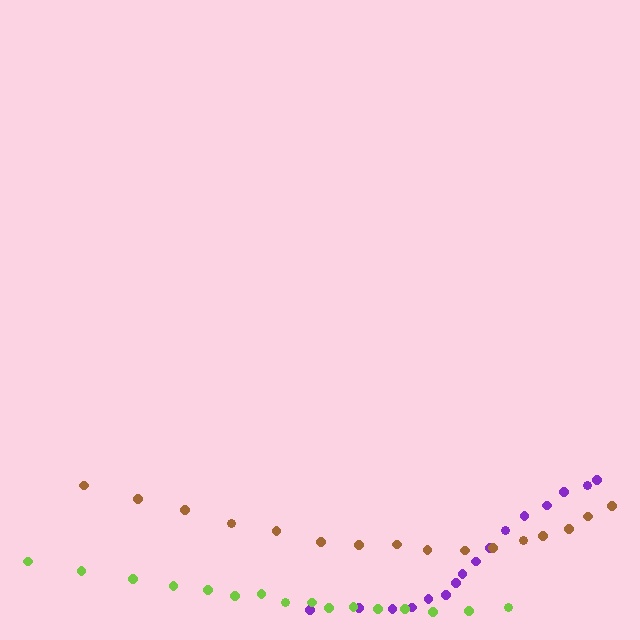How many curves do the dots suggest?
There are 3 distinct paths.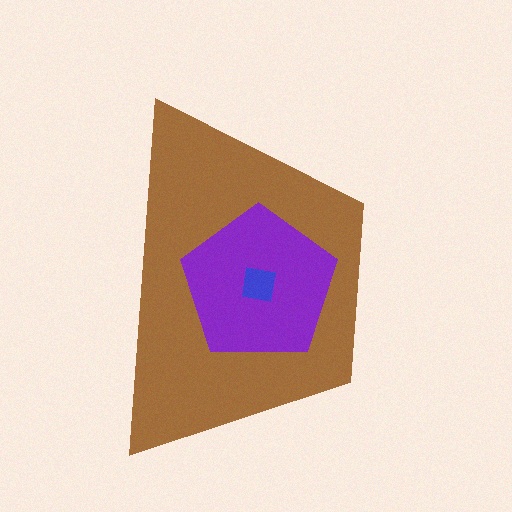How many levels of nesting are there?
3.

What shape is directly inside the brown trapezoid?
The purple pentagon.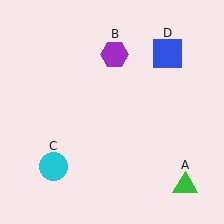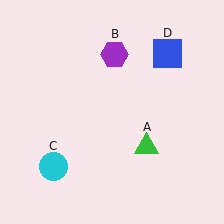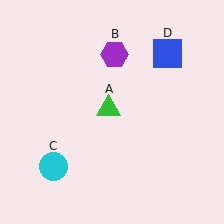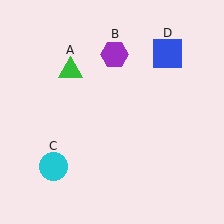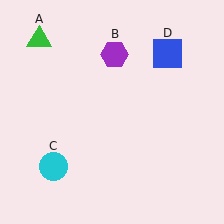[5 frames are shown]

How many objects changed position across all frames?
1 object changed position: green triangle (object A).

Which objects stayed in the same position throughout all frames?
Purple hexagon (object B) and cyan circle (object C) and blue square (object D) remained stationary.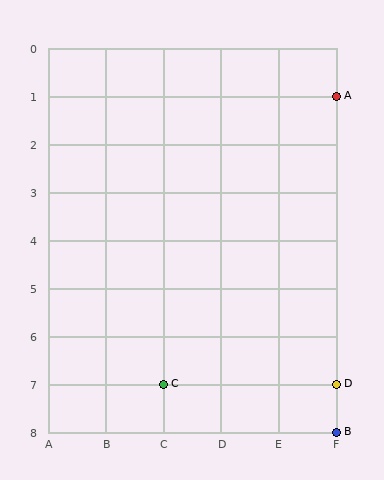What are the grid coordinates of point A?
Point A is at grid coordinates (F, 1).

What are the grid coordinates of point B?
Point B is at grid coordinates (F, 8).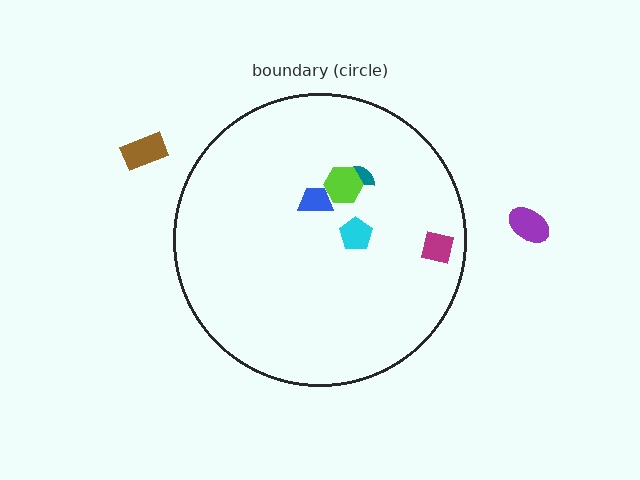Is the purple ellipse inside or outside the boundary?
Outside.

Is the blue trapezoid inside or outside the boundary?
Inside.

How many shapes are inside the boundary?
5 inside, 2 outside.